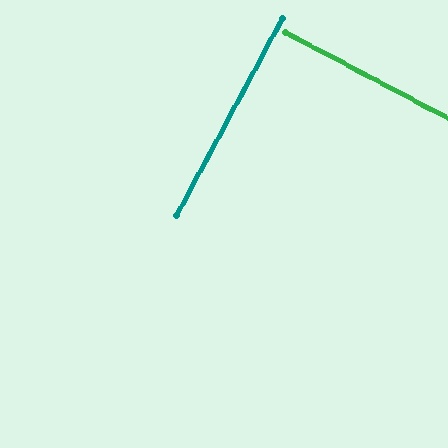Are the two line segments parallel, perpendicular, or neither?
Perpendicular — they meet at approximately 90°.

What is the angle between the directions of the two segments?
Approximately 90 degrees.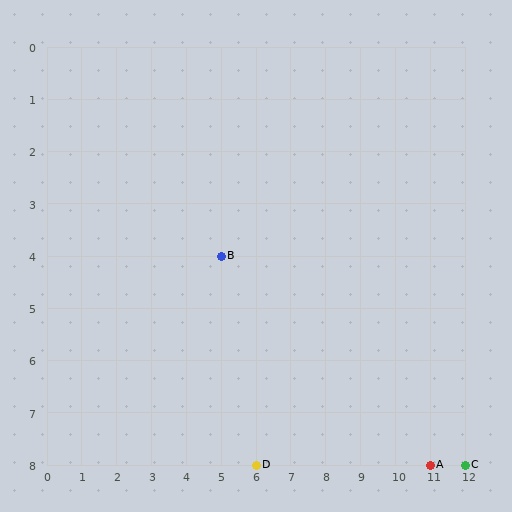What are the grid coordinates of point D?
Point D is at grid coordinates (6, 8).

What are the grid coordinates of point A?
Point A is at grid coordinates (11, 8).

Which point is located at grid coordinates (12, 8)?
Point C is at (12, 8).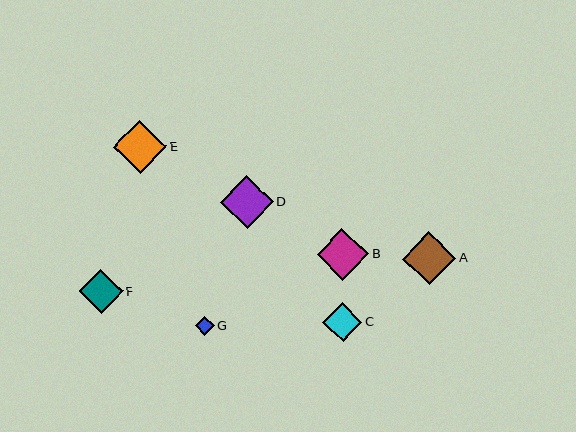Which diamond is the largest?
Diamond E is the largest with a size of approximately 53 pixels.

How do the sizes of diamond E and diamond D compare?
Diamond E and diamond D are approximately the same size.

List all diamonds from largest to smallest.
From largest to smallest: E, A, D, B, F, C, G.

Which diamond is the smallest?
Diamond G is the smallest with a size of approximately 19 pixels.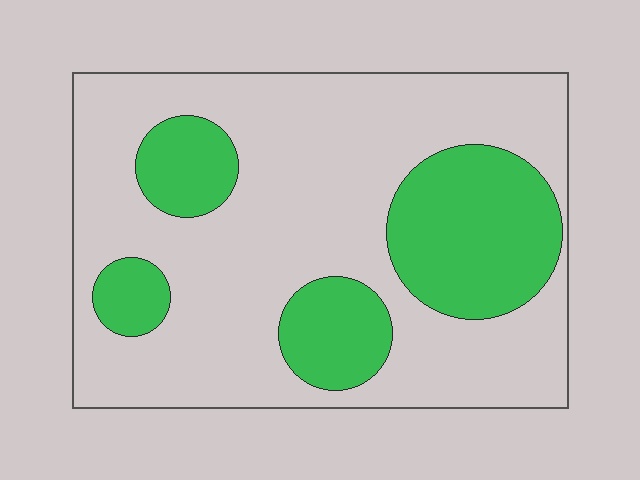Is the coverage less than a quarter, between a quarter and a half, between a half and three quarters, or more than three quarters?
Between a quarter and a half.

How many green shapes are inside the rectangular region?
4.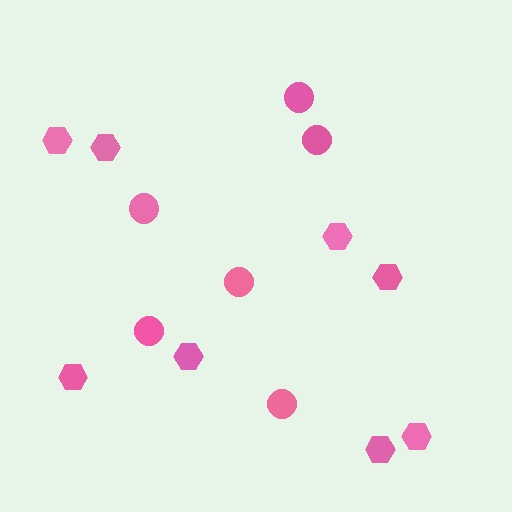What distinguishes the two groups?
There are 2 groups: one group of circles (6) and one group of hexagons (8).